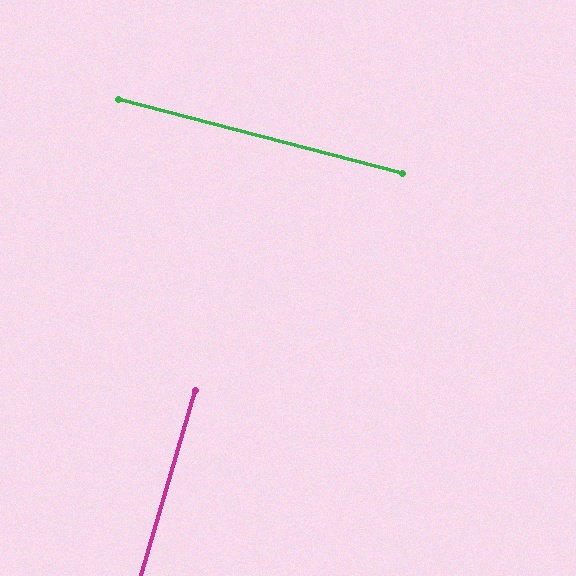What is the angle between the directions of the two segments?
Approximately 88 degrees.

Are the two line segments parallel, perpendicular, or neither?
Perpendicular — they meet at approximately 88°.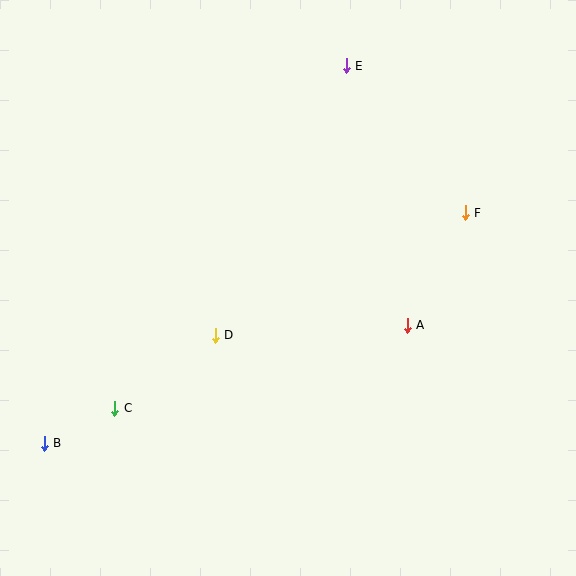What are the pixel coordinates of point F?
Point F is at (465, 213).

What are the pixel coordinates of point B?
Point B is at (44, 443).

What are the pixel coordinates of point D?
Point D is at (215, 335).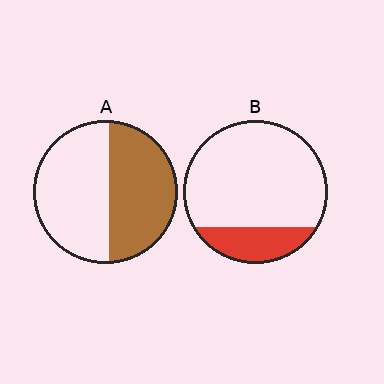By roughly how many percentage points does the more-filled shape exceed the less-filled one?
By roughly 25 percentage points (A over B).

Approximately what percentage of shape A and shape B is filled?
A is approximately 45% and B is approximately 20%.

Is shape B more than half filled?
No.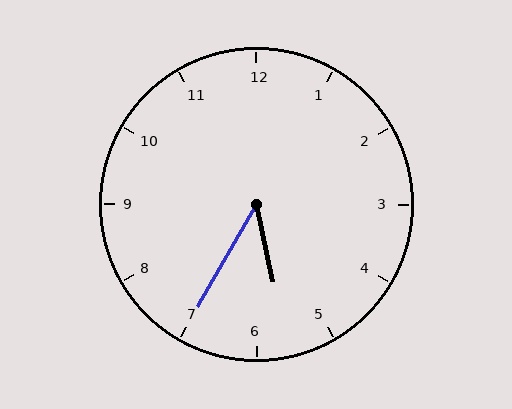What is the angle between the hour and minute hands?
Approximately 42 degrees.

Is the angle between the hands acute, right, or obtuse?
It is acute.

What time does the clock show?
5:35.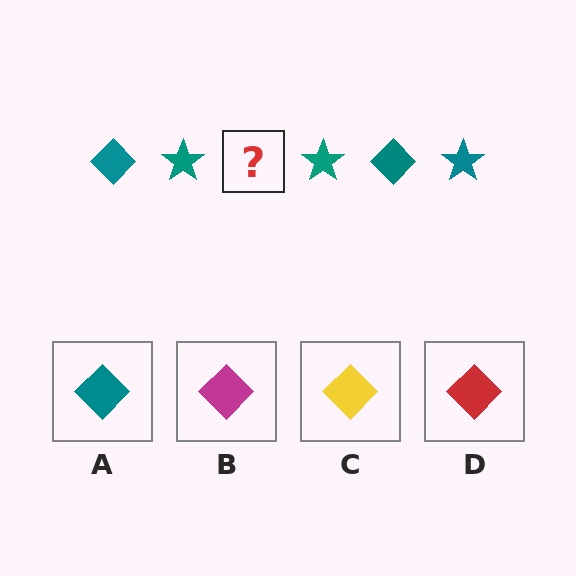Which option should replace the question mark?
Option A.